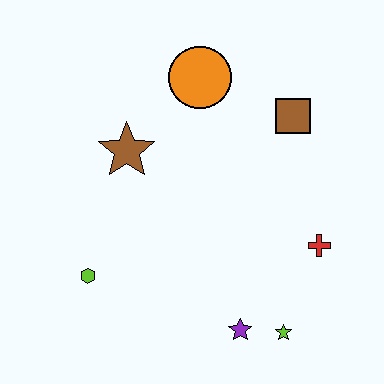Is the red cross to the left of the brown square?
No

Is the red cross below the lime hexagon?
No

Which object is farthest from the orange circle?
The lime star is farthest from the orange circle.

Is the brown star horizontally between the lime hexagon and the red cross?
Yes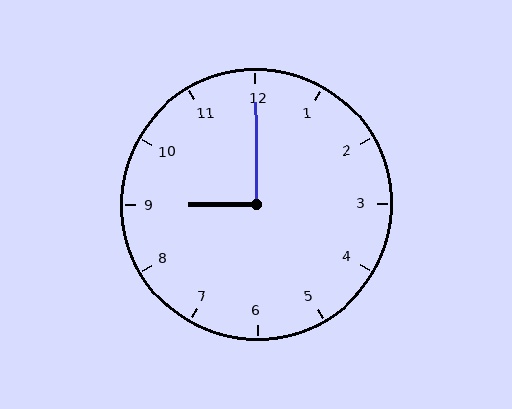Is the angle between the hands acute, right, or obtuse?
It is right.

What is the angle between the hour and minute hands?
Approximately 90 degrees.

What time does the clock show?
9:00.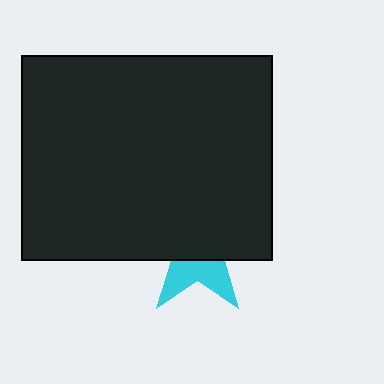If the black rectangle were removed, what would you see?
You would see the complete cyan star.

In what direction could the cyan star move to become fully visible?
The cyan star could move down. That would shift it out from behind the black rectangle entirely.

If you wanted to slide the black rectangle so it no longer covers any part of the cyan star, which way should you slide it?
Slide it up — that is the most direct way to separate the two shapes.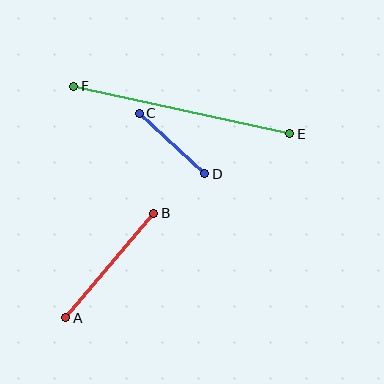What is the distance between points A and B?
The distance is approximately 136 pixels.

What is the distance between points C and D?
The distance is approximately 89 pixels.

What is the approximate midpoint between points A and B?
The midpoint is at approximately (110, 265) pixels.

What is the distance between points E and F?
The distance is approximately 221 pixels.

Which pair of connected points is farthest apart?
Points E and F are farthest apart.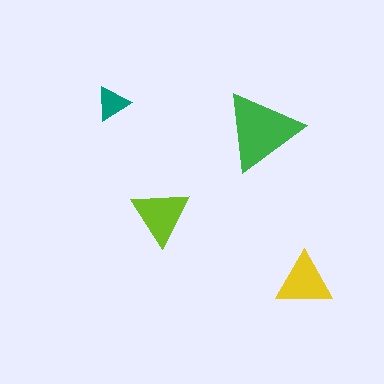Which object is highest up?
The teal triangle is topmost.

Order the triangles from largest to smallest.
the green one, the lime one, the yellow one, the teal one.